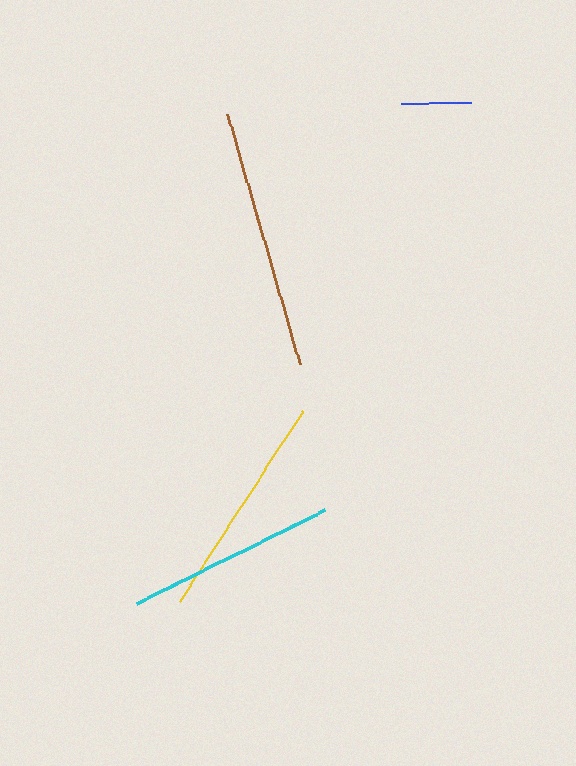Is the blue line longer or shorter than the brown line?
The brown line is longer than the blue line.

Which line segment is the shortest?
The blue line is the shortest at approximately 71 pixels.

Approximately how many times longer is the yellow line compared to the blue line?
The yellow line is approximately 3.2 times the length of the blue line.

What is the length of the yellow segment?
The yellow segment is approximately 228 pixels long.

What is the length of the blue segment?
The blue segment is approximately 71 pixels long.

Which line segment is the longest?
The brown line is the longest at approximately 260 pixels.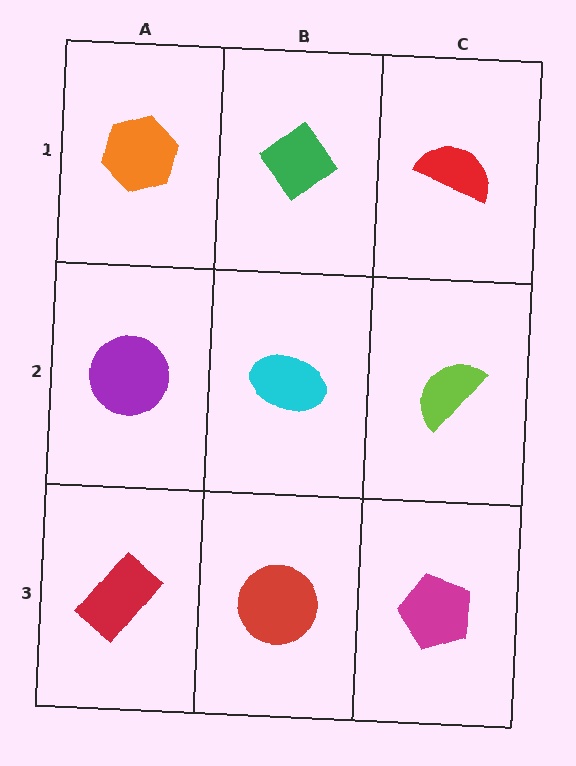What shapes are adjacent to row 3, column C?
A lime semicircle (row 2, column C), a red circle (row 3, column B).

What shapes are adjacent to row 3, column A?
A purple circle (row 2, column A), a red circle (row 3, column B).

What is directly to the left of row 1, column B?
An orange hexagon.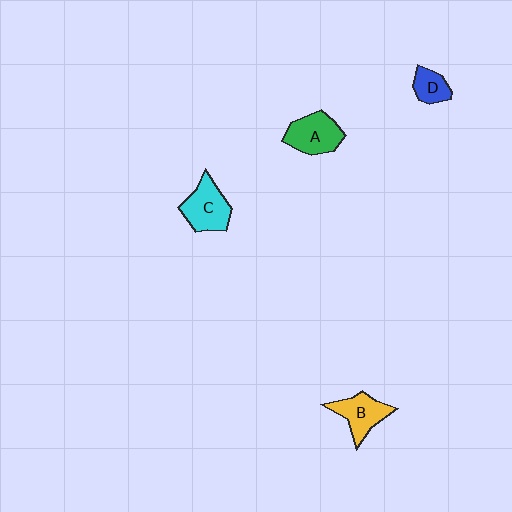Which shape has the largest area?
Shape C (cyan).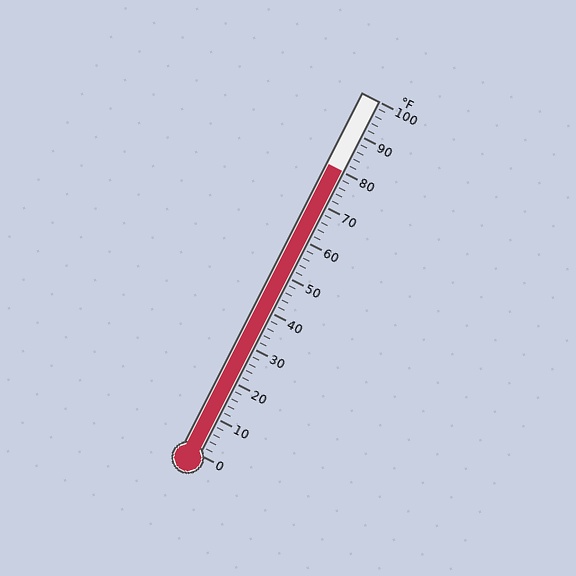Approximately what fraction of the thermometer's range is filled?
The thermometer is filled to approximately 80% of its range.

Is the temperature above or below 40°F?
The temperature is above 40°F.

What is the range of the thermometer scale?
The thermometer scale ranges from 0°F to 100°F.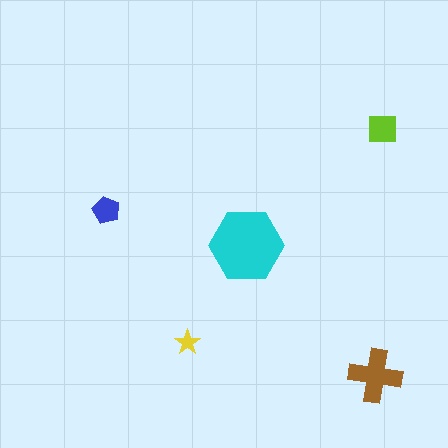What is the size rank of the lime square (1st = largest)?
3rd.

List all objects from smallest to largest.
The yellow star, the blue pentagon, the lime square, the brown cross, the cyan hexagon.